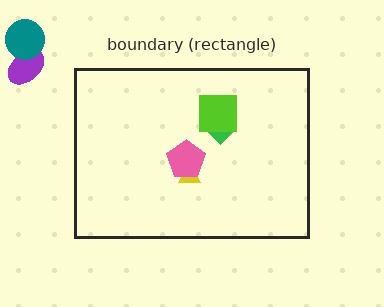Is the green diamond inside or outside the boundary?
Inside.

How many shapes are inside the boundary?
4 inside, 2 outside.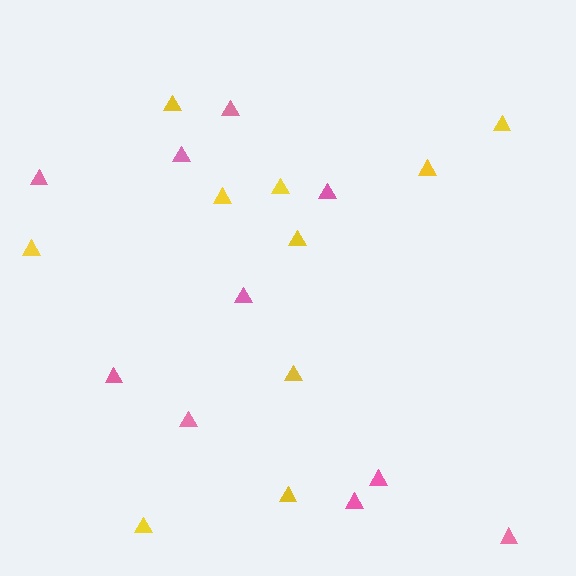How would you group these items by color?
There are 2 groups: one group of yellow triangles (10) and one group of pink triangles (10).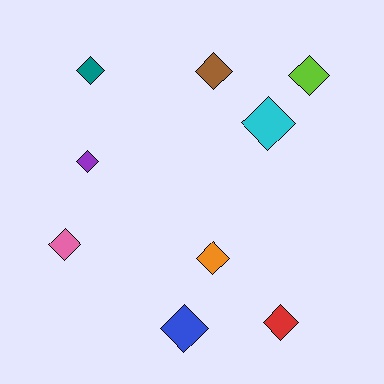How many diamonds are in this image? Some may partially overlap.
There are 9 diamonds.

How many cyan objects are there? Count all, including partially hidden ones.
There is 1 cyan object.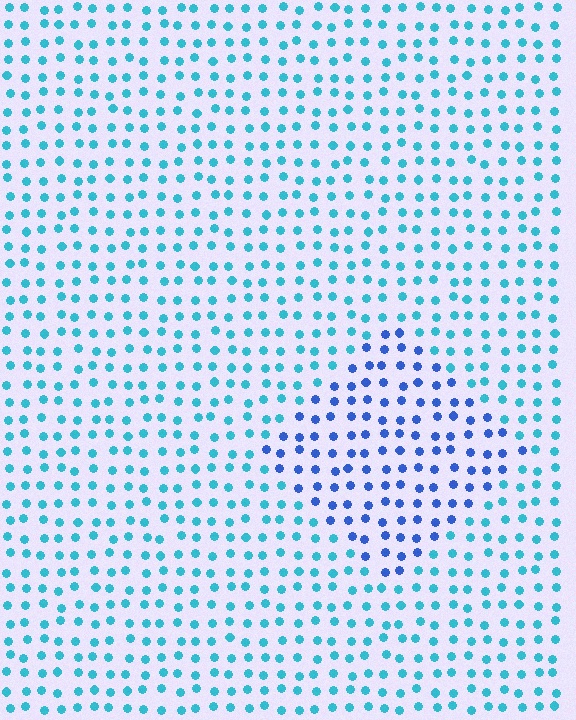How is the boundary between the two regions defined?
The boundary is defined purely by a slight shift in hue (about 37 degrees). Spacing, size, and orientation are identical on both sides.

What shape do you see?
I see a diamond.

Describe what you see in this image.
The image is filled with small cyan elements in a uniform arrangement. A diamond-shaped region is visible where the elements are tinted to a slightly different hue, forming a subtle color boundary.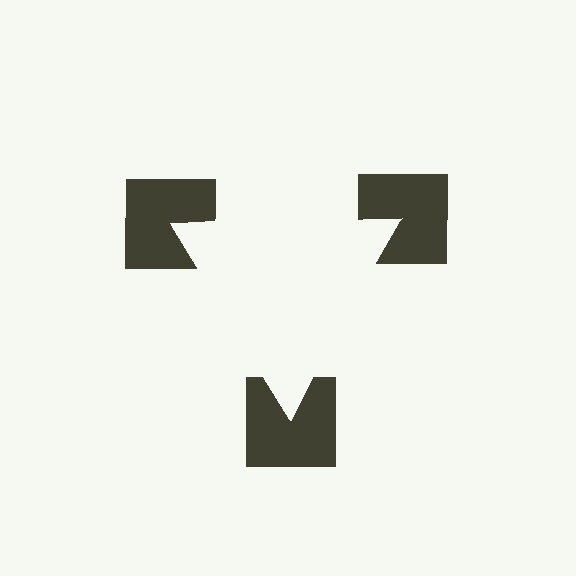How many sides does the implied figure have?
3 sides.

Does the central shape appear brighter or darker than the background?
It typically appears slightly brighter than the background, even though no actual brightness change is drawn.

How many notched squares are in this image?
There are 3 — one at each vertex of the illusory triangle.